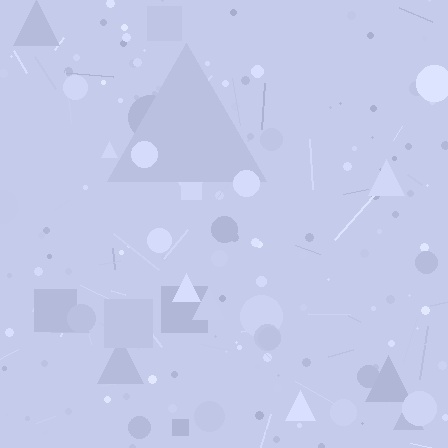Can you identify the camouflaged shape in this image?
The camouflaged shape is a triangle.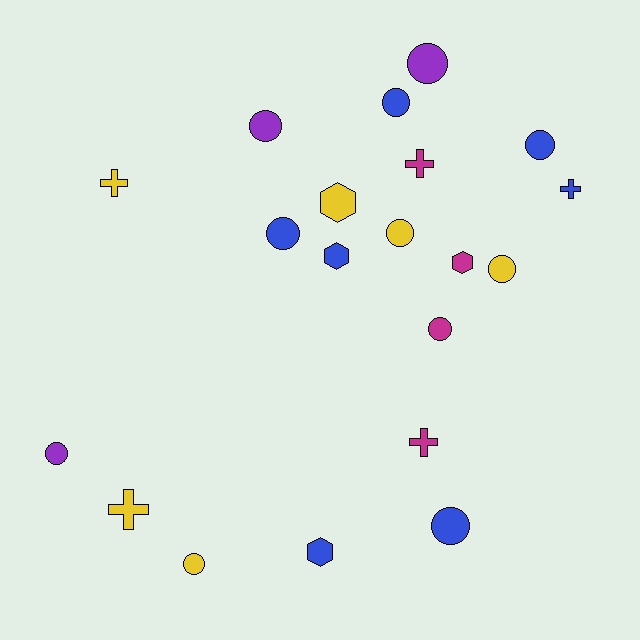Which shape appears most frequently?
Circle, with 11 objects.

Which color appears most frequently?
Blue, with 7 objects.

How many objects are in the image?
There are 20 objects.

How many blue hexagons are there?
There are 2 blue hexagons.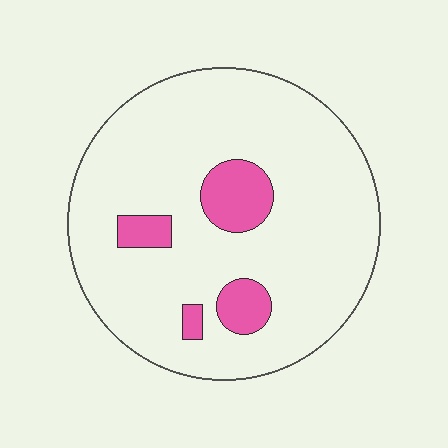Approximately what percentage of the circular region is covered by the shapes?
Approximately 10%.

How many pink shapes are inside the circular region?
4.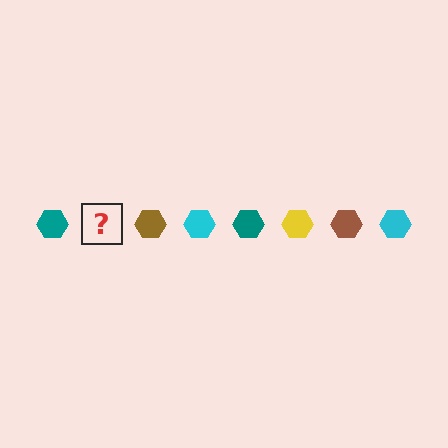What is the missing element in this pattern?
The missing element is a yellow hexagon.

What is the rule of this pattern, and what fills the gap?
The rule is that the pattern cycles through teal, yellow, brown, cyan hexagons. The gap should be filled with a yellow hexagon.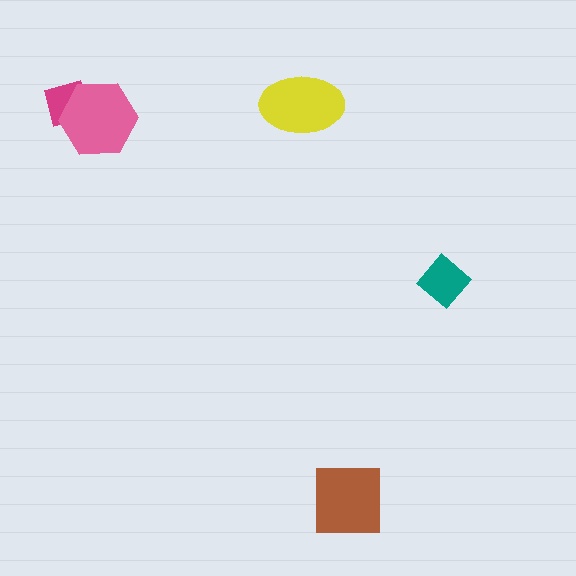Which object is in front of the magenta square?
The pink hexagon is in front of the magenta square.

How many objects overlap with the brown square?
0 objects overlap with the brown square.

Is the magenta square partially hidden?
Yes, it is partially covered by another shape.